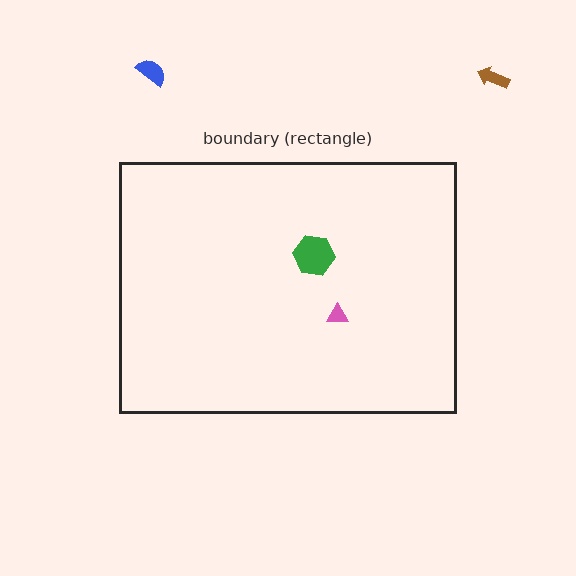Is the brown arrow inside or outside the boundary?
Outside.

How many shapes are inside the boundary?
2 inside, 2 outside.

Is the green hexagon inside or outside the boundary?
Inside.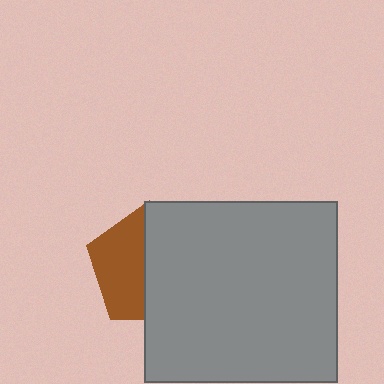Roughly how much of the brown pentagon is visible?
A small part of it is visible (roughly 43%).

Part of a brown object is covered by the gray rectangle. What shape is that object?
It is a pentagon.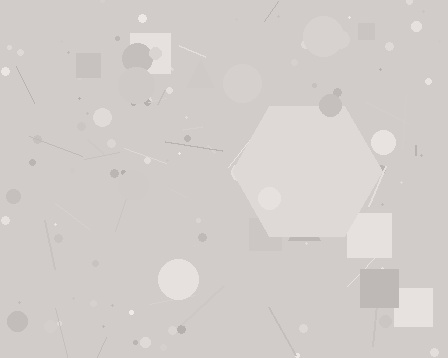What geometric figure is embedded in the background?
A hexagon is embedded in the background.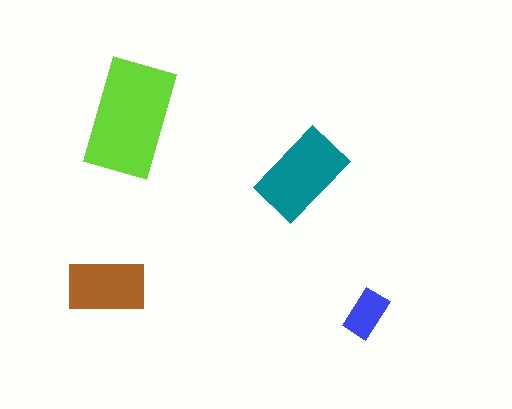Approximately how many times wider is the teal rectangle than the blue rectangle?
About 2 times wider.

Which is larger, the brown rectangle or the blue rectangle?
The brown one.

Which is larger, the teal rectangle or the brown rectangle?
The teal one.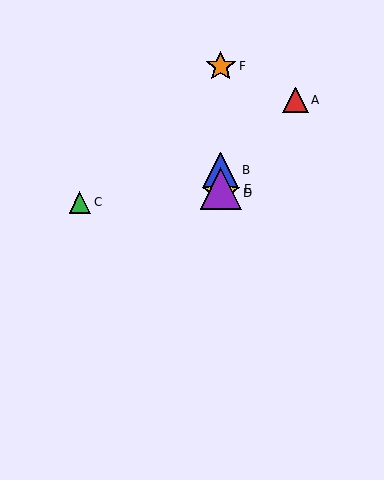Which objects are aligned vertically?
Objects B, D, E, F are aligned vertically.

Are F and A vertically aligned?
No, F is at x≈221 and A is at x≈296.